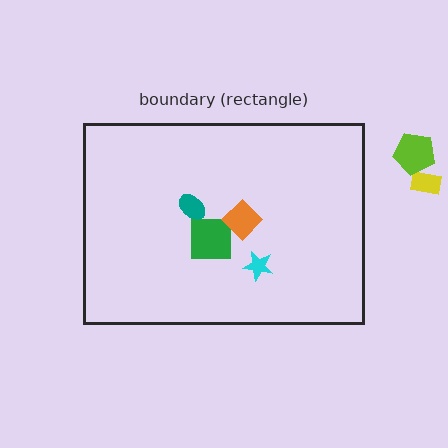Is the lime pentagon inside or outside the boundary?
Outside.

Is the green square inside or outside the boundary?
Inside.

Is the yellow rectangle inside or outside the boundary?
Outside.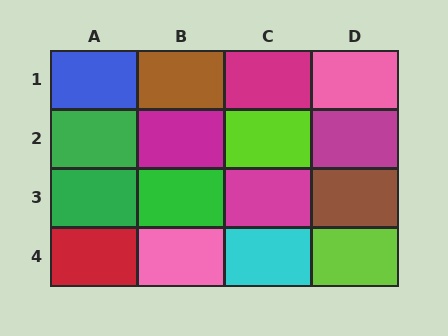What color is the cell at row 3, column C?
Magenta.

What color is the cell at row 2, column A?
Green.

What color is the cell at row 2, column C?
Lime.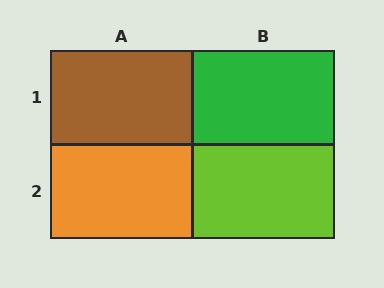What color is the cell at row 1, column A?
Brown.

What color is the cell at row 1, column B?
Green.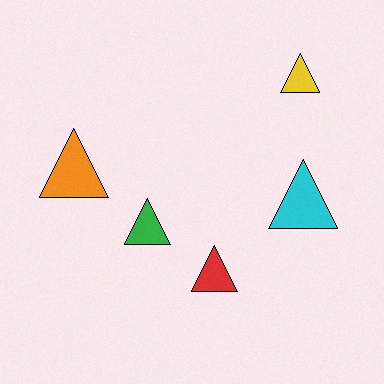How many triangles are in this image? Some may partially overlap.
There are 5 triangles.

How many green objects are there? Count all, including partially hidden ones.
There is 1 green object.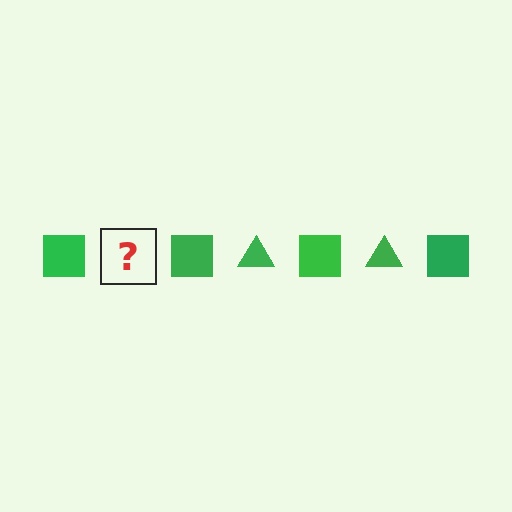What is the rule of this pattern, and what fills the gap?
The rule is that the pattern cycles through square, triangle shapes in green. The gap should be filled with a green triangle.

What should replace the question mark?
The question mark should be replaced with a green triangle.